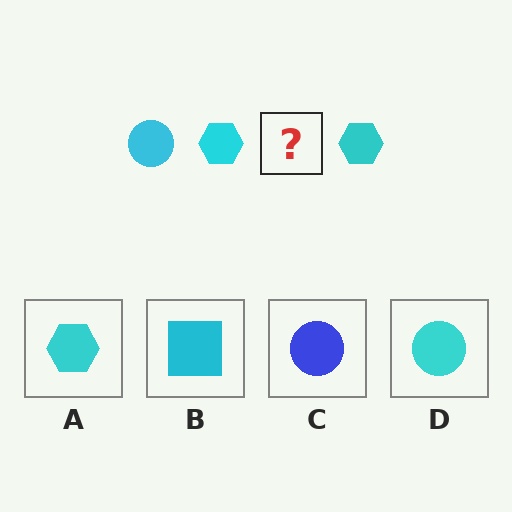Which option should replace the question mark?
Option D.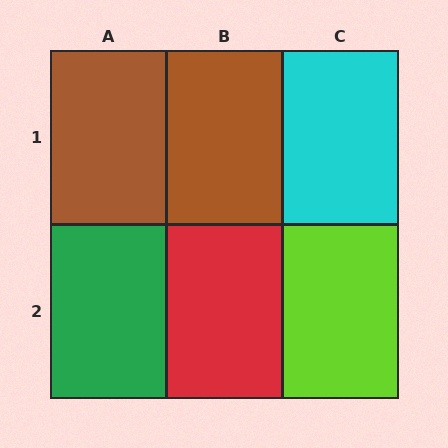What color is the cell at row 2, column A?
Green.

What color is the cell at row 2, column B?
Red.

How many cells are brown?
2 cells are brown.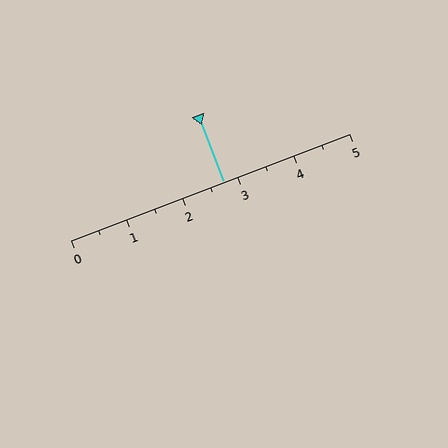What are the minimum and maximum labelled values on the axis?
The axis runs from 0 to 5.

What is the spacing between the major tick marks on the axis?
The major ticks are spaced 1 apart.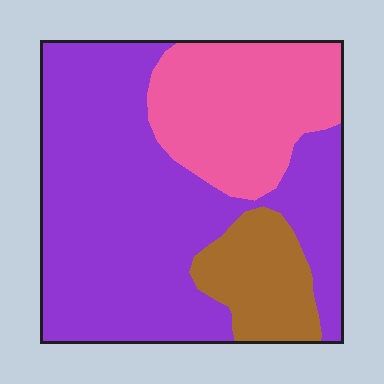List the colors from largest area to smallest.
From largest to smallest: purple, pink, brown.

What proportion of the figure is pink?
Pink takes up about one quarter (1/4) of the figure.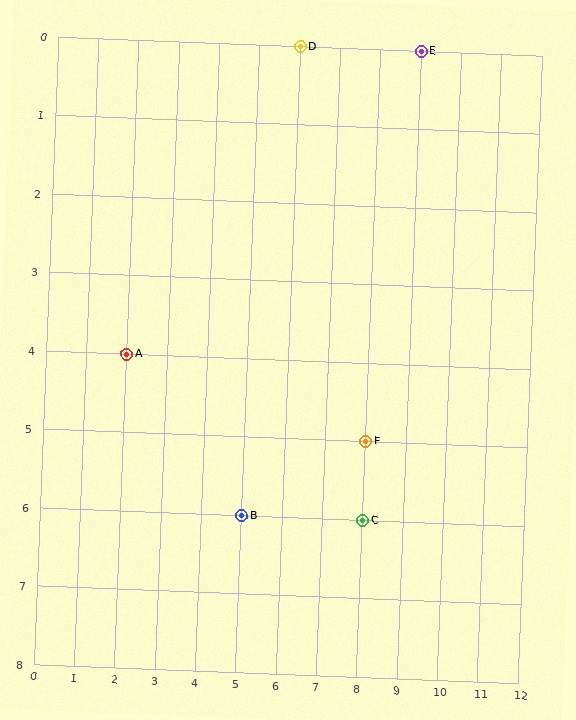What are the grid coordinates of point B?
Point B is at grid coordinates (5, 6).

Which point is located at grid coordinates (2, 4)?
Point A is at (2, 4).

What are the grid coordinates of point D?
Point D is at grid coordinates (6, 0).